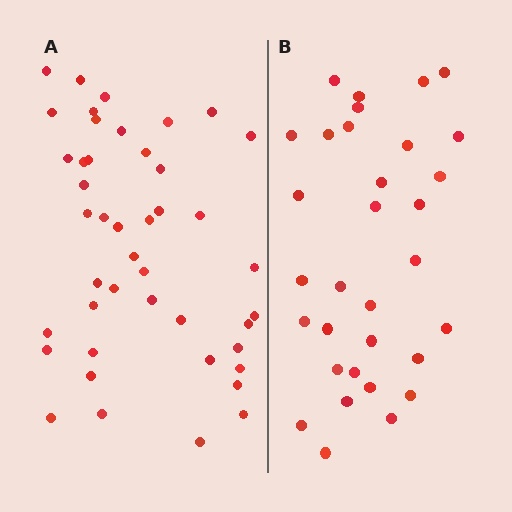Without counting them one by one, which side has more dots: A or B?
Region A (the left region) has more dots.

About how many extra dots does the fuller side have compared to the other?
Region A has roughly 12 or so more dots than region B.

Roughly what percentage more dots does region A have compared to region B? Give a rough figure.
About 40% more.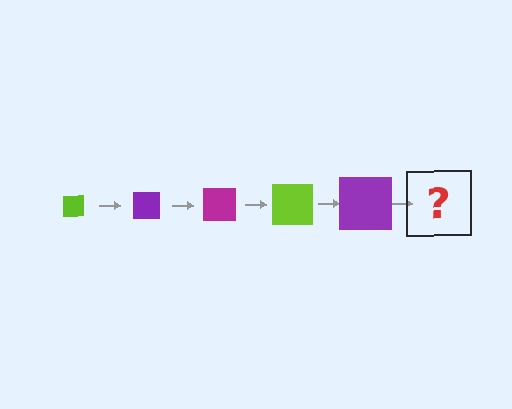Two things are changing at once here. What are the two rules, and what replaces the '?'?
The two rules are that the square grows larger each step and the color cycles through lime, purple, and magenta. The '?' should be a magenta square, larger than the previous one.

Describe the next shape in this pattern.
It should be a magenta square, larger than the previous one.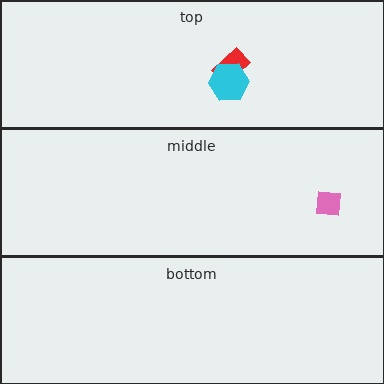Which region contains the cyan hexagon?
The top region.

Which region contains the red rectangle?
The top region.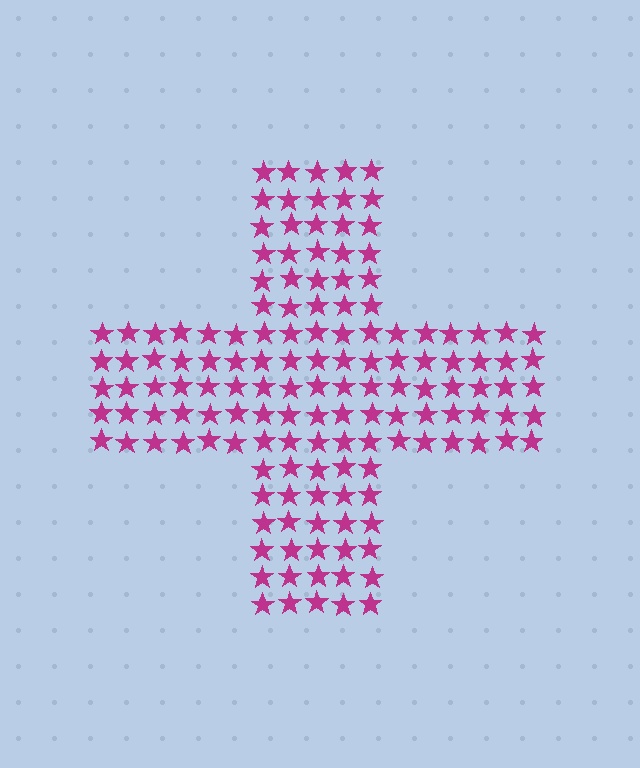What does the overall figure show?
The overall figure shows a cross.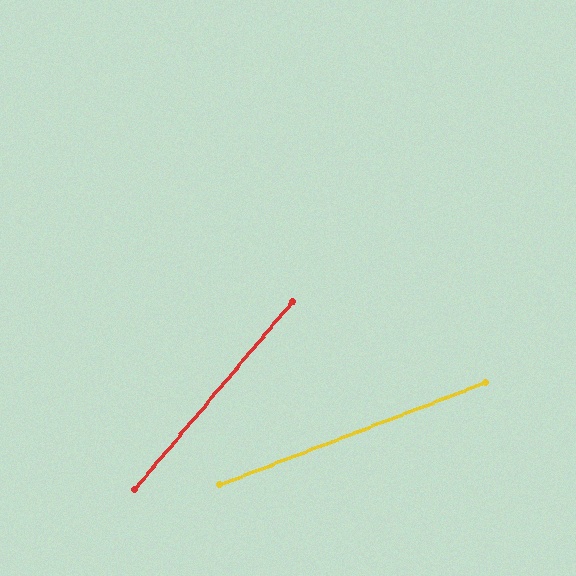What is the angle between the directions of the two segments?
Approximately 29 degrees.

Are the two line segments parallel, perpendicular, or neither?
Neither parallel nor perpendicular — they differ by about 29°.